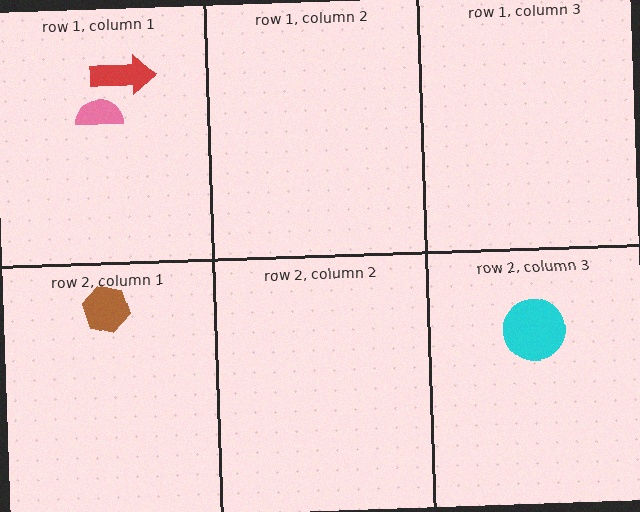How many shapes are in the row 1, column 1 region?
2.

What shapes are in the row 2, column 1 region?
The brown hexagon.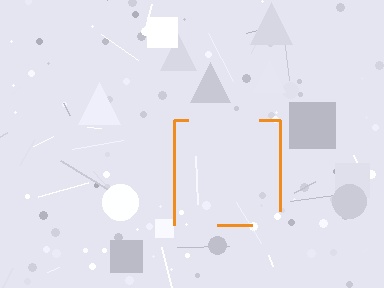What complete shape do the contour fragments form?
The contour fragments form a square.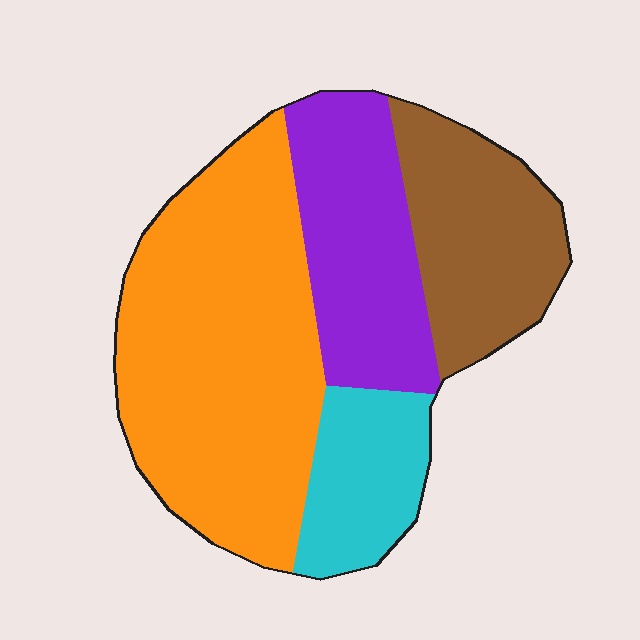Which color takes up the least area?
Cyan, at roughly 15%.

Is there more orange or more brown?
Orange.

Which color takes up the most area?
Orange, at roughly 45%.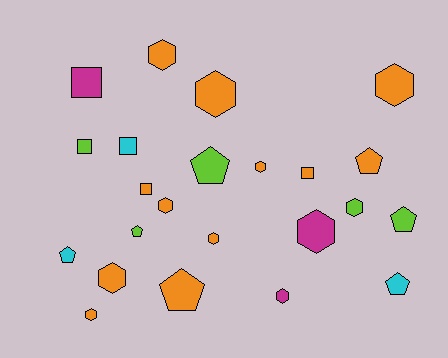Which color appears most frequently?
Orange, with 12 objects.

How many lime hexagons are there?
There is 1 lime hexagon.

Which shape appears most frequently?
Hexagon, with 11 objects.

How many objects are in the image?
There are 23 objects.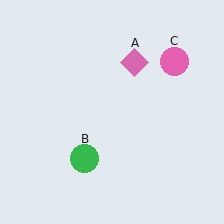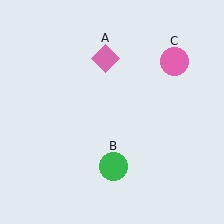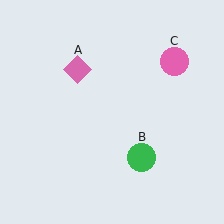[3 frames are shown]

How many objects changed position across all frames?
2 objects changed position: pink diamond (object A), green circle (object B).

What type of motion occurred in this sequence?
The pink diamond (object A), green circle (object B) rotated counterclockwise around the center of the scene.